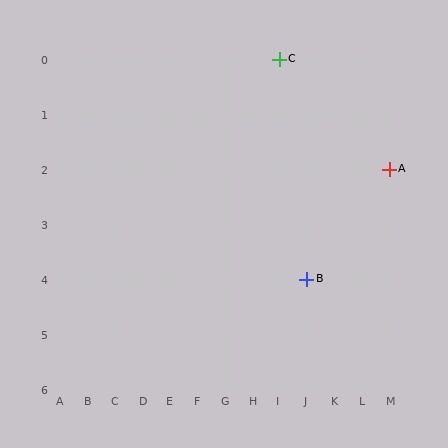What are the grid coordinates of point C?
Point C is at grid coordinates (I, 0).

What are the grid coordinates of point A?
Point A is at grid coordinates (M, 2).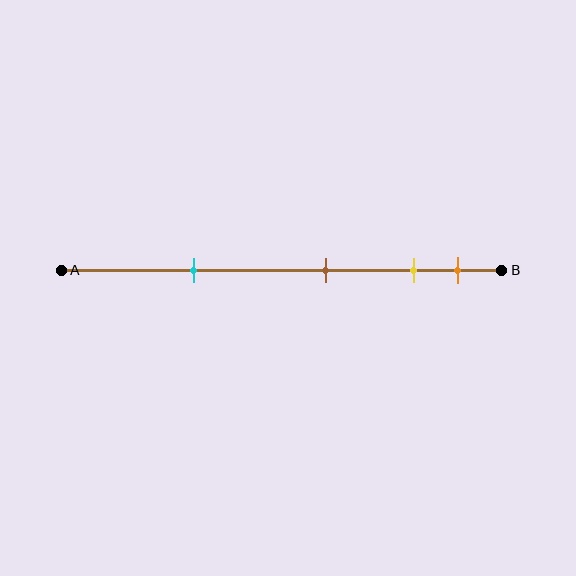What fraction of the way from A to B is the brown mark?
The brown mark is approximately 60% (0.6) of the way from A to B.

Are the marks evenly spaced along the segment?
No, the marks are not evenly spaced.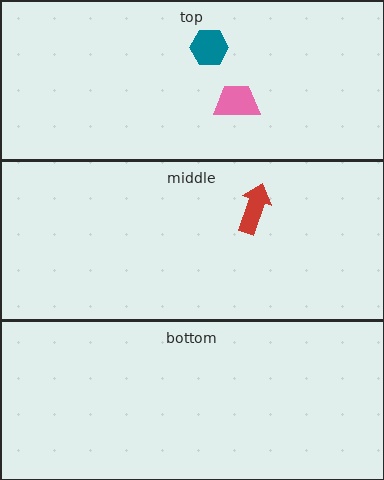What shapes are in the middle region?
The red arrow.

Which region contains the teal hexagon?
The top region.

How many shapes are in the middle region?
1.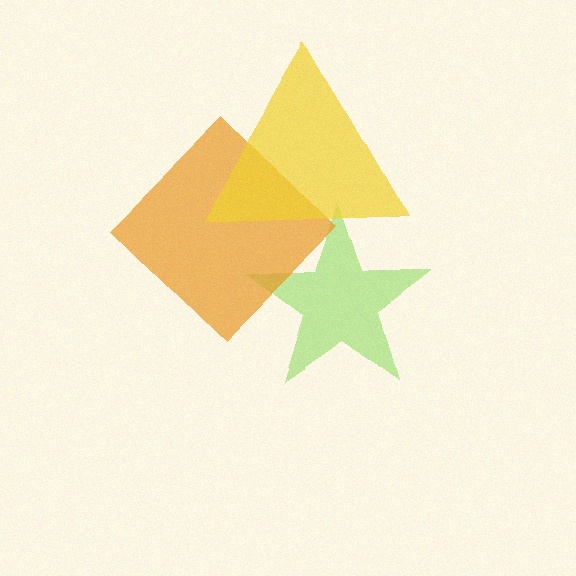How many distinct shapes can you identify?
There are 3 distinct shapes: a lime star, an orange diamond, a yellow triangle.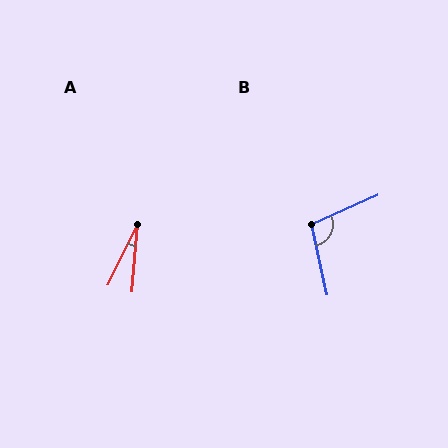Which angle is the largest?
B, at approximately 101 degrees.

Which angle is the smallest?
A, at approximately 21 degrees.